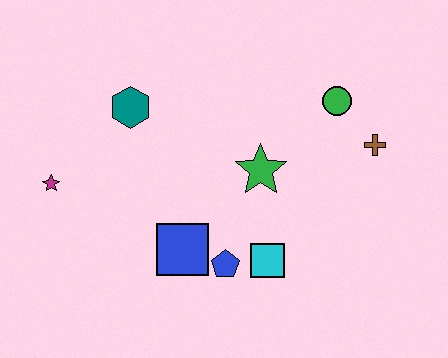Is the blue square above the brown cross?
No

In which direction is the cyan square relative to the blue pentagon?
The cyan square is to the right of the blue pentagon.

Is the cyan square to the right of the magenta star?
Yes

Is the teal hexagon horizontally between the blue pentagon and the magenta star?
Yes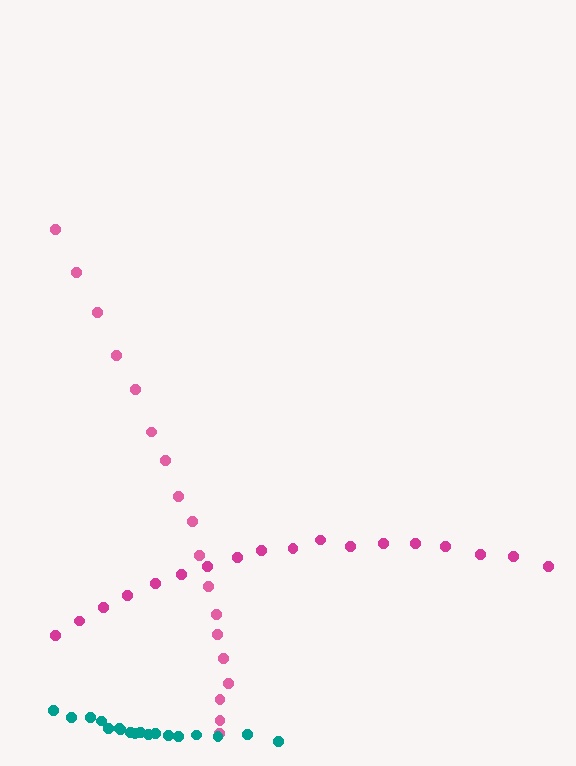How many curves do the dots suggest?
There are 3 distinct paths.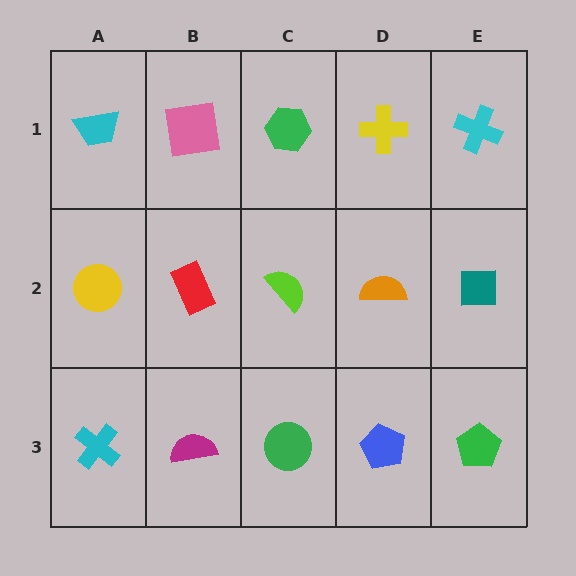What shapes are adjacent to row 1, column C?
A lime semicircle (row 2, column C), a pink square (row 1, column B), a yellow cross (row 1, column D).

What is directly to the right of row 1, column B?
A green hexagon.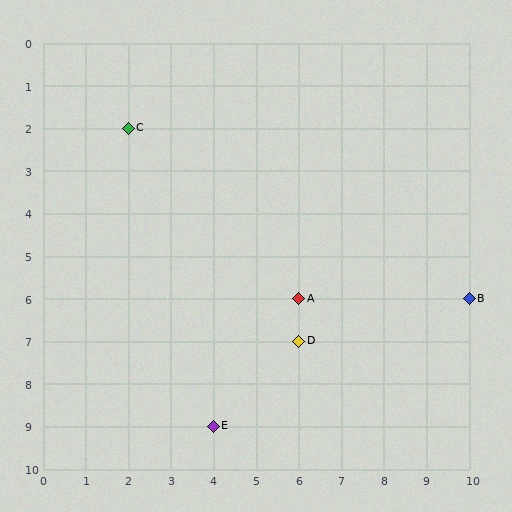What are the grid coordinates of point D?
Point D is at grid coordinates (6, 7).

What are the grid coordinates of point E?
Point E is at grid coordinates (4, 9).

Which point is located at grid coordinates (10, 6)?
Point B is at (10, 6).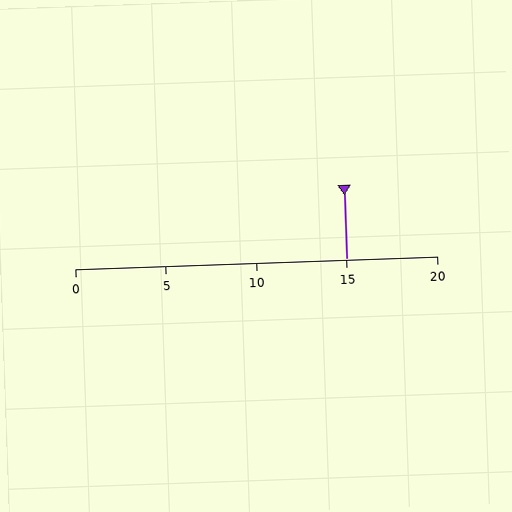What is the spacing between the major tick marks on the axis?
The major ticks are spaced 5 apart.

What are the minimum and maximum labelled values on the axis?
The axis runs from 0 to 20.